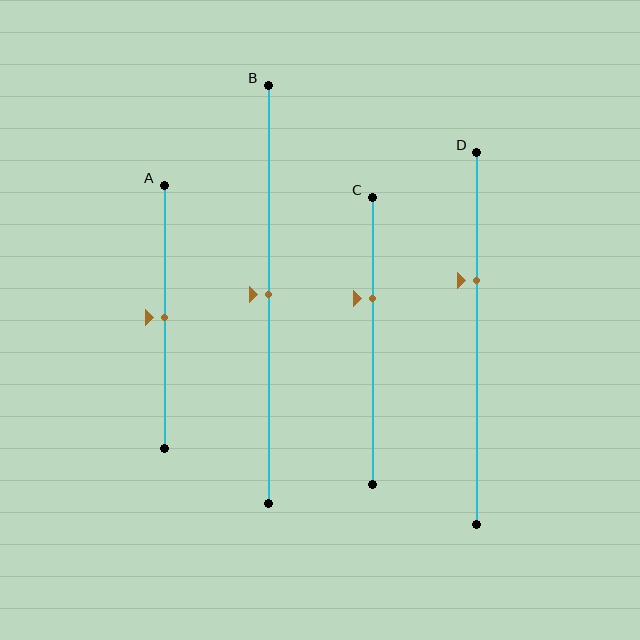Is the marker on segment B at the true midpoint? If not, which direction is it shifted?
Yes, the marker on segment B is at the true midpoint.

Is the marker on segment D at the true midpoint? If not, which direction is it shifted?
No, the marker on segment D is shifted upward by about 15% of the segment length.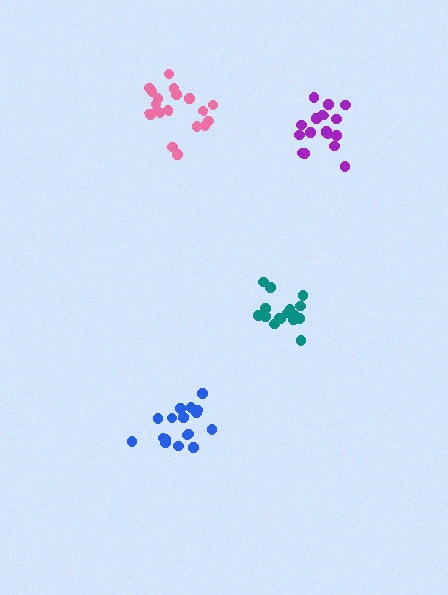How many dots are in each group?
Group 1: 16 dots, Group 2: 19 dots, Group 3: 17 dots, Group 4: 17 dots (69 total).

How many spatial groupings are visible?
There are 4 spatial groupings.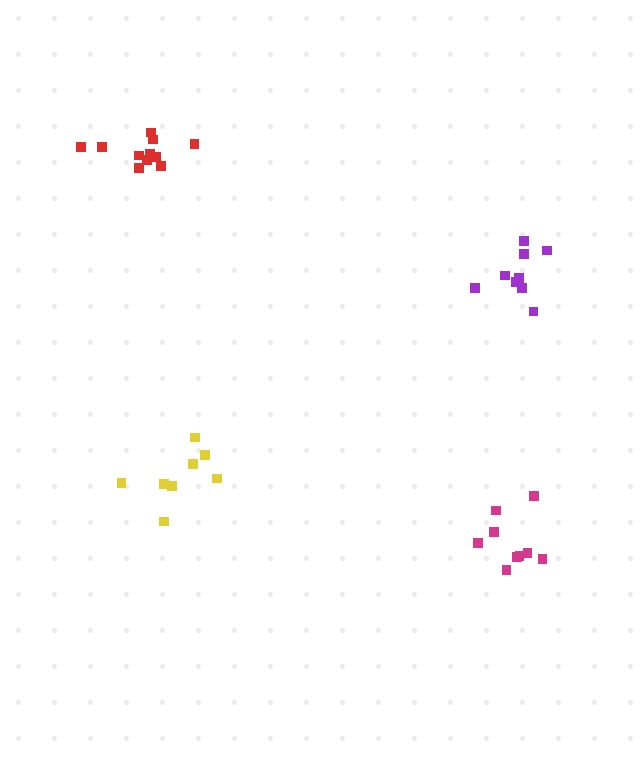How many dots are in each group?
Group 1: 11 dots, Group 2: 9 dots, Group 3: 8 dots, Group 4: 9 dots (37 total).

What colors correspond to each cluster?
The clusters are colored: red, magenta, yellow, purple.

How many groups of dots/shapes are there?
There are 4 groups.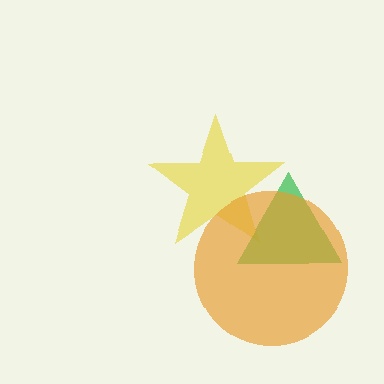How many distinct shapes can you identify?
There are 3 distinct shapes: a yellow star, a green triangle, an orange circle.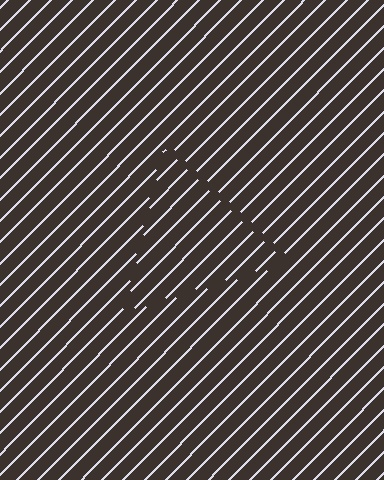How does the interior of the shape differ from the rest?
The interior of the shape contains the same grating, shifted by half a period — the contour is defined by the phase discontinuity where line-ends from the inner and outer gratings abut.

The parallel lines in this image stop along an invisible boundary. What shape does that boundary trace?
An illusory triangle. The interior of the shape contains the same grating, shifted by half a period — the contour is defined by the phase discontinuity where line-ends from the inner and outer gratings abut.